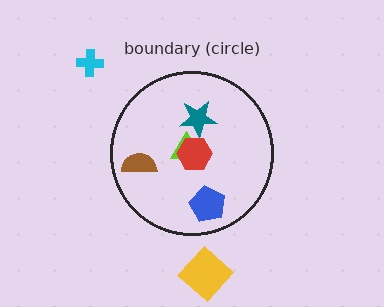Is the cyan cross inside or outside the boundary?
Outside.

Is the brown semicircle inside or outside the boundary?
Inside.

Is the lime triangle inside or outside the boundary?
Inside.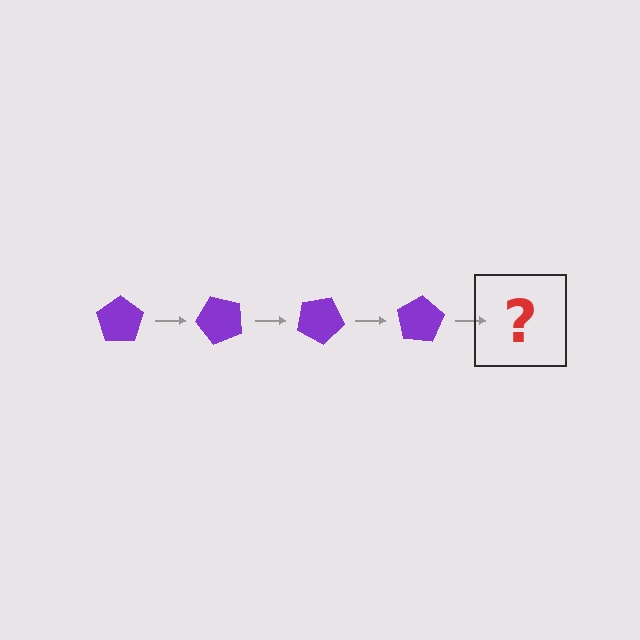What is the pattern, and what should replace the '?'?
The pattern is that the pentagon rotates 50 degrees each step. The '?' should be a purple pentagon rotated 200 degrees.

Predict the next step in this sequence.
The next step is a purple pentagon rotated 200 degrees.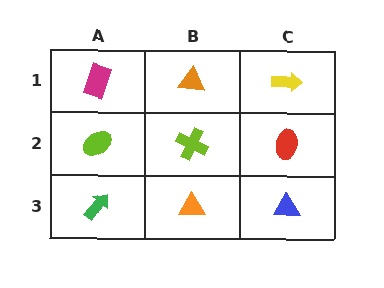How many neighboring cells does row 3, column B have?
3.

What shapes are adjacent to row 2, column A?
A magenta rectangle (row 1, column A), a green arrow (row 3, column A), a lime cross (row 2, column B).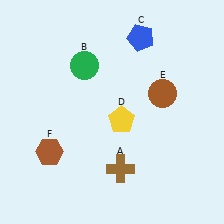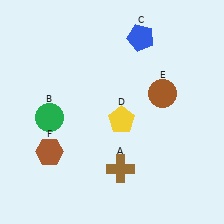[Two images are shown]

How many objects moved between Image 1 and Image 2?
1 object moved between the two images.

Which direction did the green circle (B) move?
The green circle (B) moved down.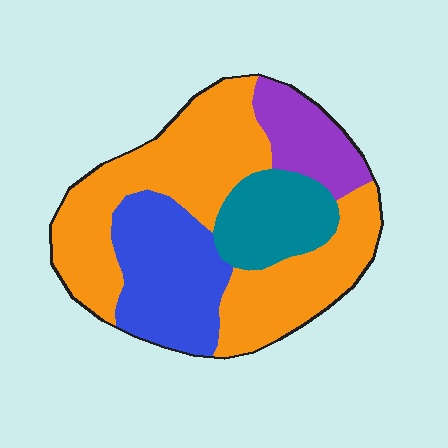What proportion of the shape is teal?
Teal covers around 15% of the shape.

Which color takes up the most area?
Orange, at roughly 50%.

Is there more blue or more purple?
Blue.